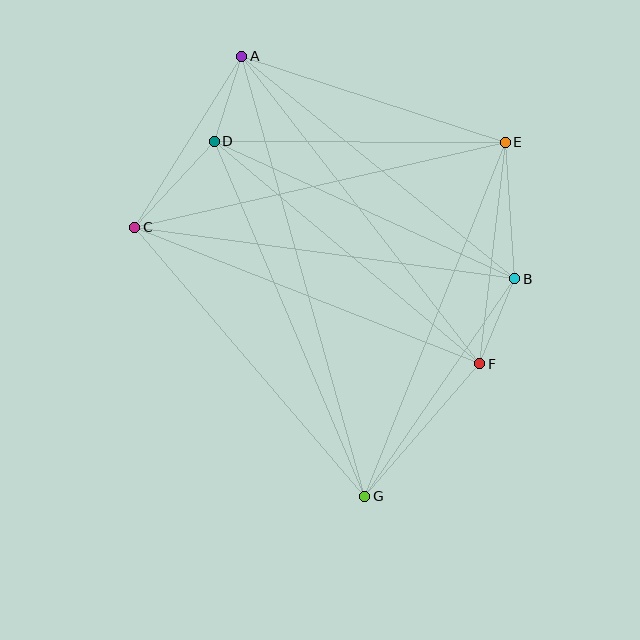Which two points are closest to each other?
Points A and D are closest to each other.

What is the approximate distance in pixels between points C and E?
The distance between C and E is approximately 380 pixels.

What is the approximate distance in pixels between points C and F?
The distance between C and F is approximately 371 pixels.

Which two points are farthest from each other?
Points A and G are farthest from each other.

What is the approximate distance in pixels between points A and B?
The distance between A and B is approximately 352 pixels.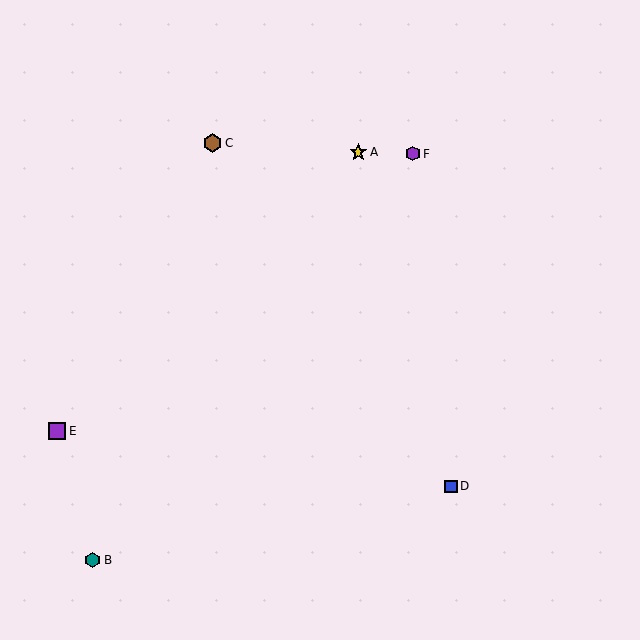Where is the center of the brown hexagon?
The center of the brown hexagon is at (212, 143).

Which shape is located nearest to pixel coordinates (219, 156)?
The brown hexagon (labeled C) at (212, 143) is nearest to that location.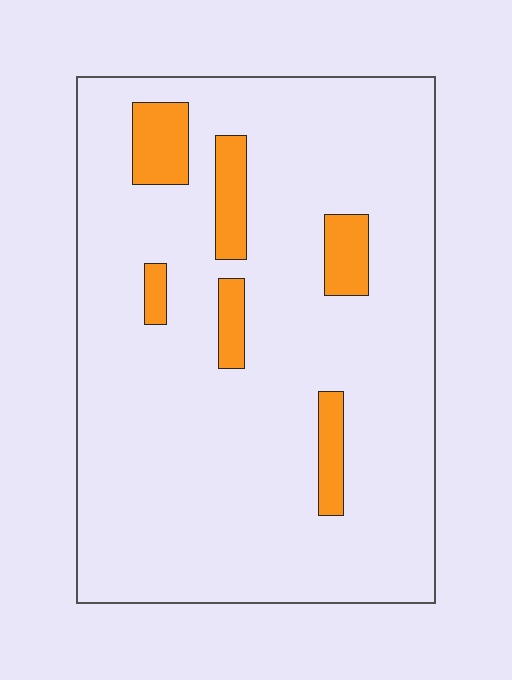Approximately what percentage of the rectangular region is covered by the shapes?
Approximately 10%.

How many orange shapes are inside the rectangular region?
6.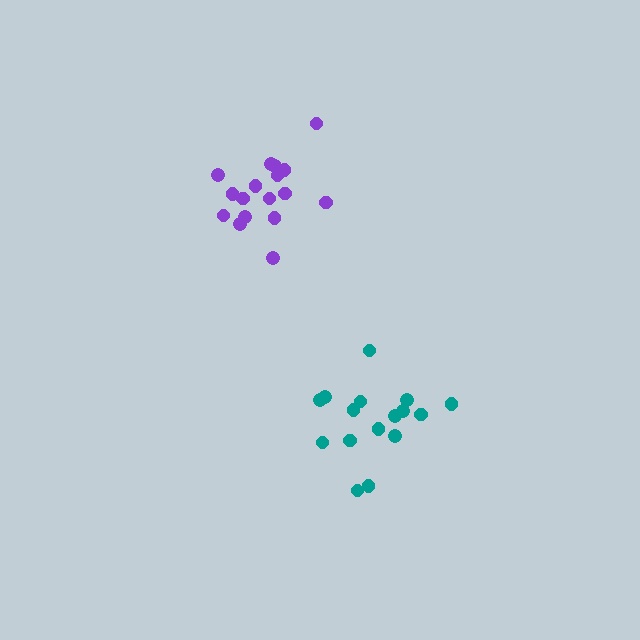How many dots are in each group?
Group 1: 17 dots, Group 2: 16 dots (33 total).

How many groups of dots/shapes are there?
There are 2 groups.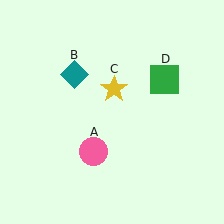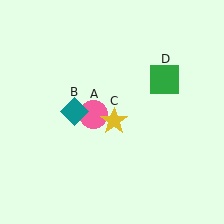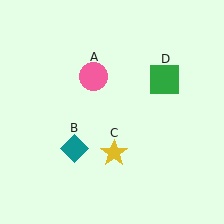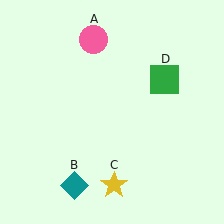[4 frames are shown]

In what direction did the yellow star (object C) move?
The yellow star (object C) moved down.